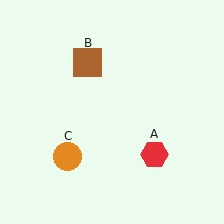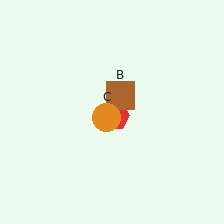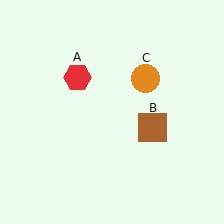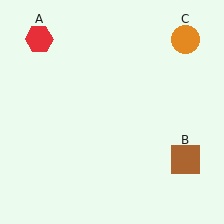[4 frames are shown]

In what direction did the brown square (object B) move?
The brown square (object B) moved down and to the right.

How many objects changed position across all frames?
3 objects changed position: red hexagon (object A), brown square (object B), orange circle (object C).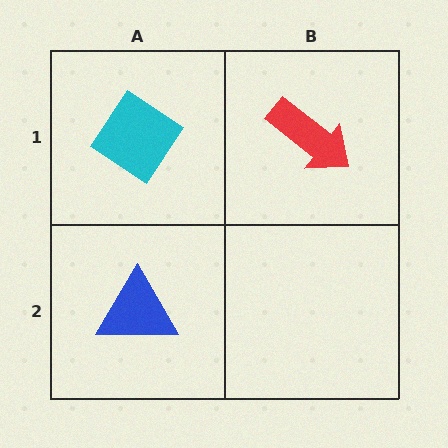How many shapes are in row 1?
2 shapes.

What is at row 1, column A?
A cyan diamond.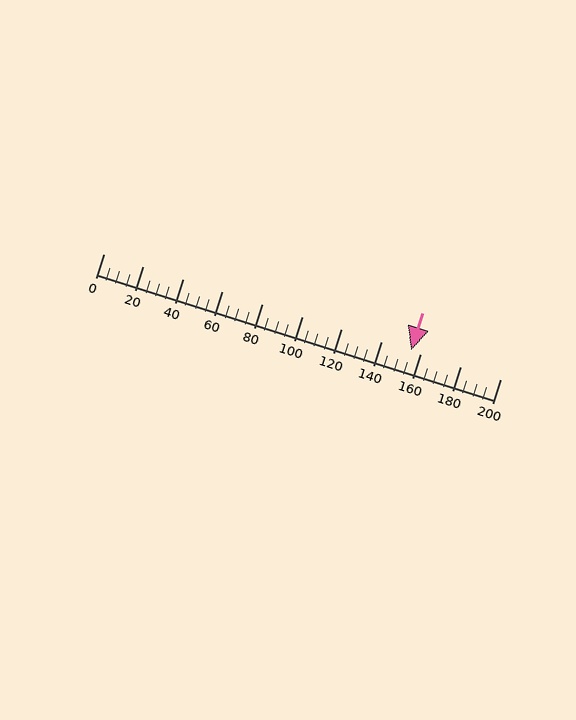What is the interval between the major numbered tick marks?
The major tick marks are spaced 20 units apart.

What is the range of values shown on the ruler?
The ruler shows values from 0 to 200.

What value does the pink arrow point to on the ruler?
The pink arrow points to approximately 155.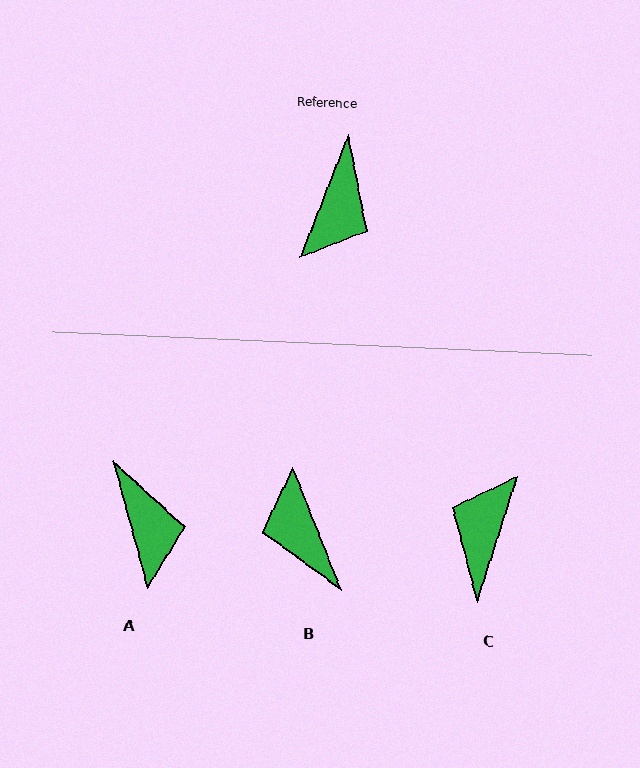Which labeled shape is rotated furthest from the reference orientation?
C, about 176 degrees away.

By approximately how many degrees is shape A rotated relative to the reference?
Approximately 37 degrees counter-clockwise.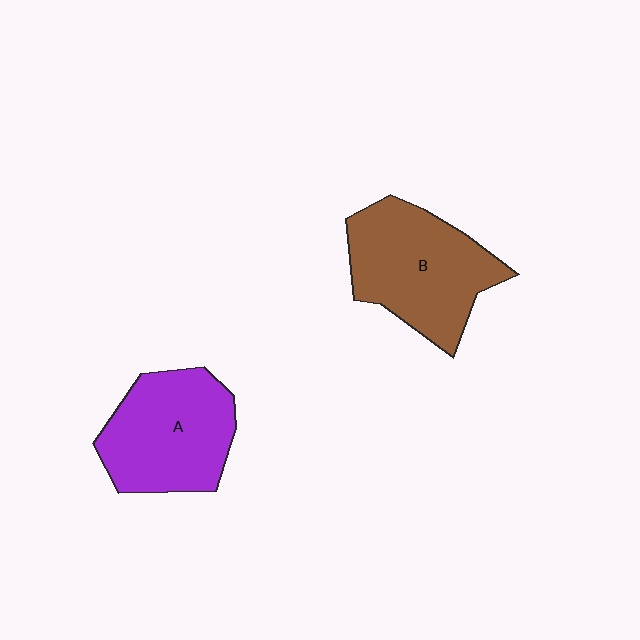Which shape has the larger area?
Shape B (brown).